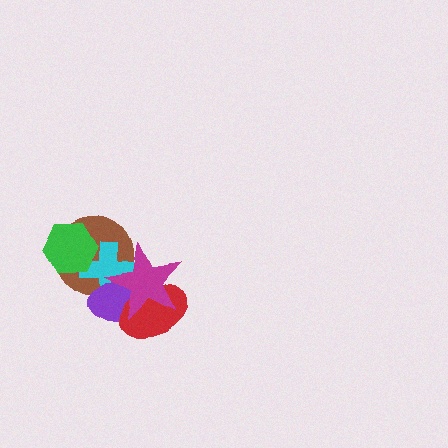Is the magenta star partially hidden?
No, no other shape covers it.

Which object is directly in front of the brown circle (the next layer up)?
The cyan cross is directly in front of the brown circle.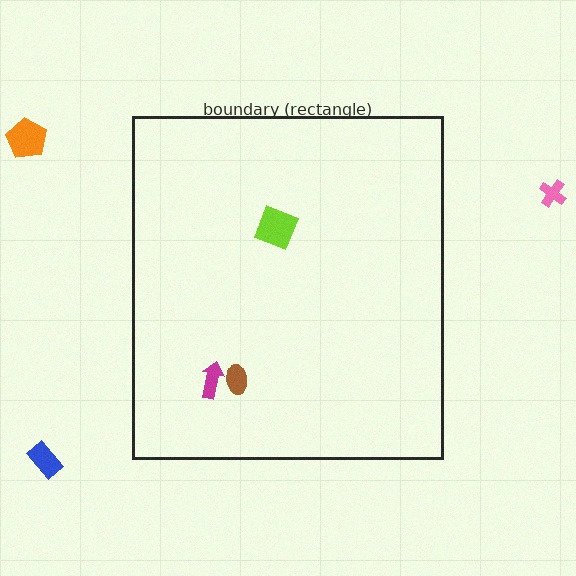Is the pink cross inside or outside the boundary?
Outside.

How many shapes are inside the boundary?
3 inside, 3 outside.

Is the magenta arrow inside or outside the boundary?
Inside.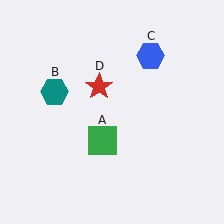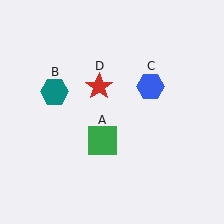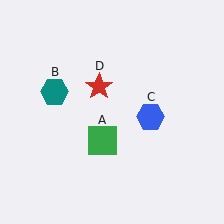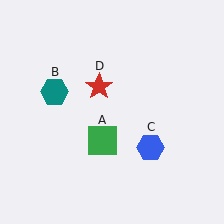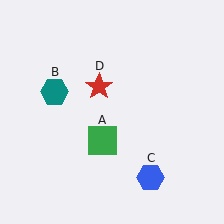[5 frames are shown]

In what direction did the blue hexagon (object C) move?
The blue hexagon (object C) moved down.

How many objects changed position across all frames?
1 object changed position: blue hexagon (object C).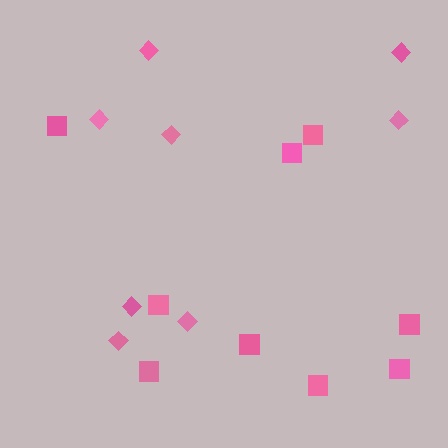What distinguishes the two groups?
There are 2 groups: one group of squares (9) and one group of diamonds (8).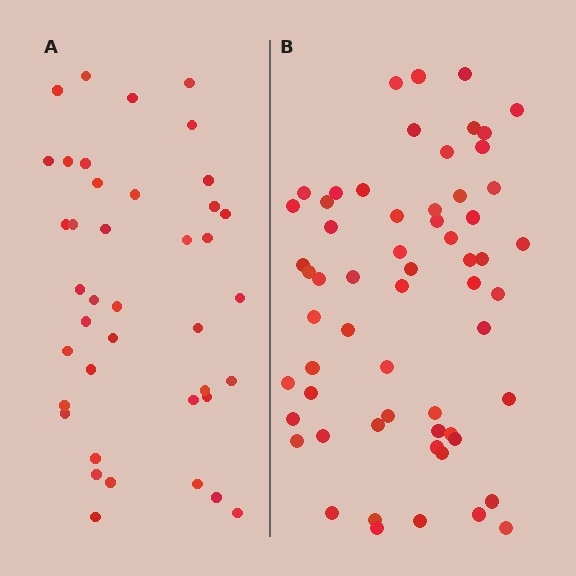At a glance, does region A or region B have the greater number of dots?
Region B (the right region) has more dots.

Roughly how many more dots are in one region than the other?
Region B has approximately 20 more dots than region A.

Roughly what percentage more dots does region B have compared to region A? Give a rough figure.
About 50% more.